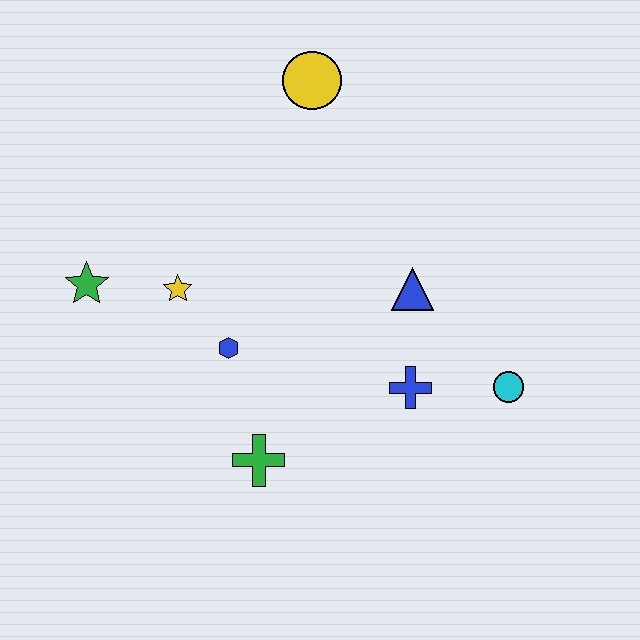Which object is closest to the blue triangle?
The blue cross is closest to the blue triangle.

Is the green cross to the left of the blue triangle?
Yes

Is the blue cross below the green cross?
No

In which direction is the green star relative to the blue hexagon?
The green star is to the left of the blue hexagon.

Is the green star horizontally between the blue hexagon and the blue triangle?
No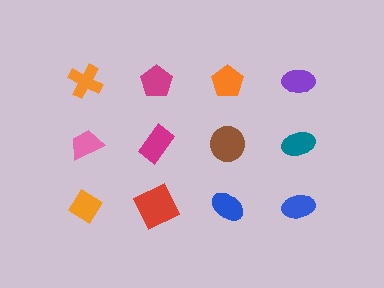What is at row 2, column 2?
A magenta rectangle.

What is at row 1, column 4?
A purple ellipse.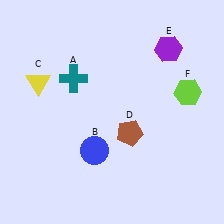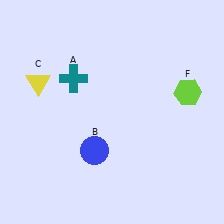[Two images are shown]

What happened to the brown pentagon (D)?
The brown pentagon (D) was removed in Image 2. It was in the bottom-right area of Image 1.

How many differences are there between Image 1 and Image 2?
There are 2 differences between the two images.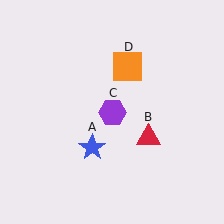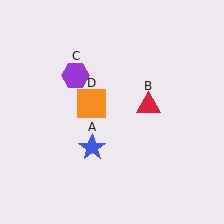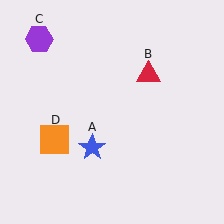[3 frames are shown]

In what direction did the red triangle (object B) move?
The red triangle (object B) moved up.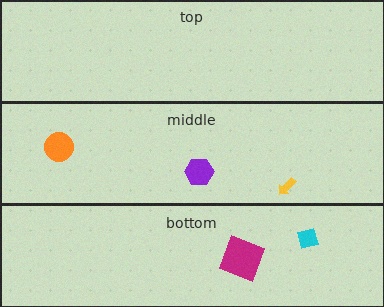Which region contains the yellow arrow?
The middle region.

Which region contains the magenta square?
The bottom region.